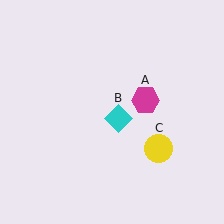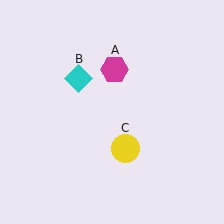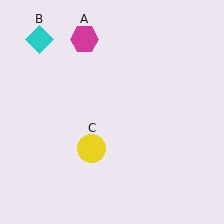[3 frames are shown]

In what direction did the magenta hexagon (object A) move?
The magenta hexagon (object A) moved up and to the left.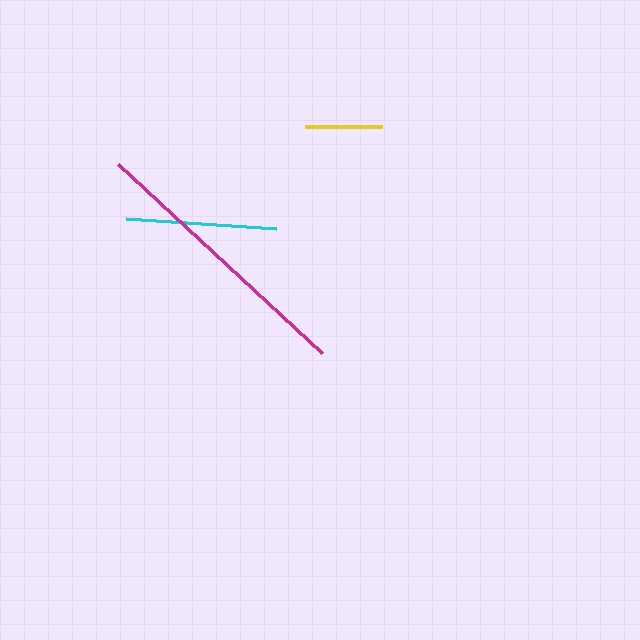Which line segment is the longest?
The magenta line is the longest at approximately 278 pixels.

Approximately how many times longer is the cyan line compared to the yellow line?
The cyan line is approximately 1.9 times the length of the yellow line.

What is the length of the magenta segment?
The magenta segment is approximately 278 pixels long.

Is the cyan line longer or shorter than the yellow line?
The cyan line is longer than the yellow line.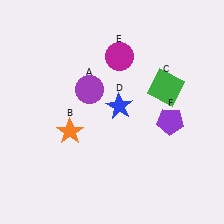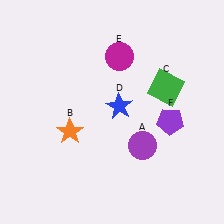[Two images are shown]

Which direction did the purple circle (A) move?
The purple circle (A) moved down.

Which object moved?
The purple circle (A) moved down.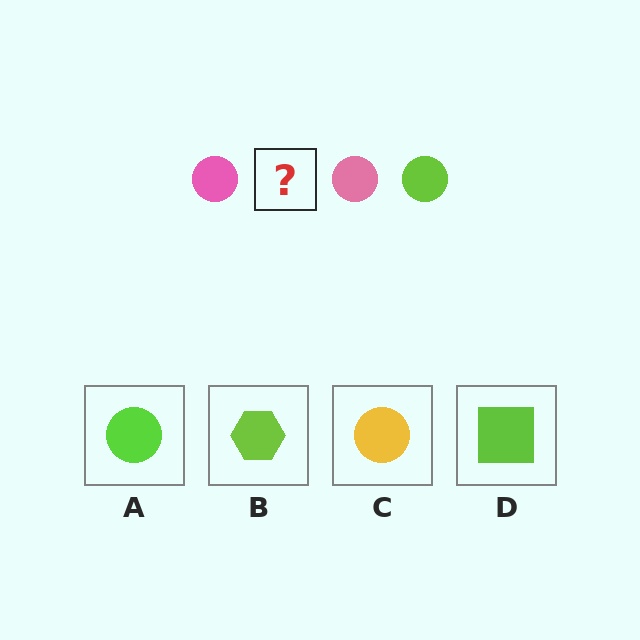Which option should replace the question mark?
Option A.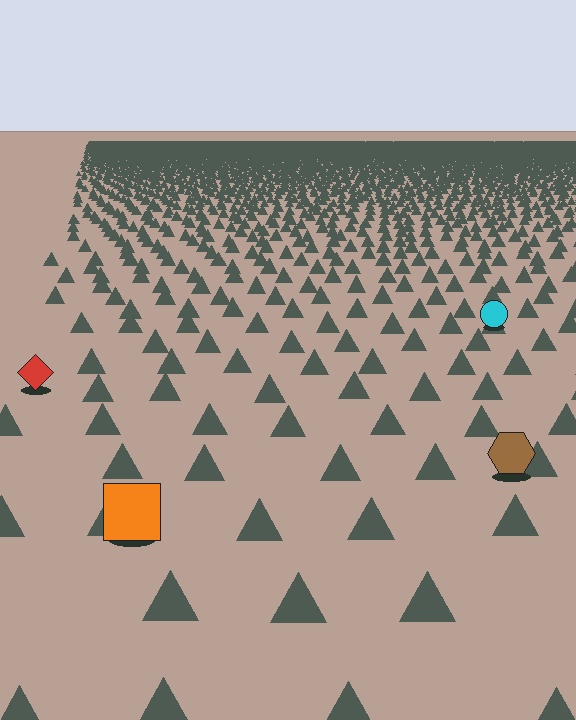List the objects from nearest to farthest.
From nearest to farthest: the orange square, the brown hexagon, the red diamond, the cyan circle.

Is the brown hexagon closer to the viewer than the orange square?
No. The orange square is closer — you can tell from the texture gradient: the ground texture is coarser near it.